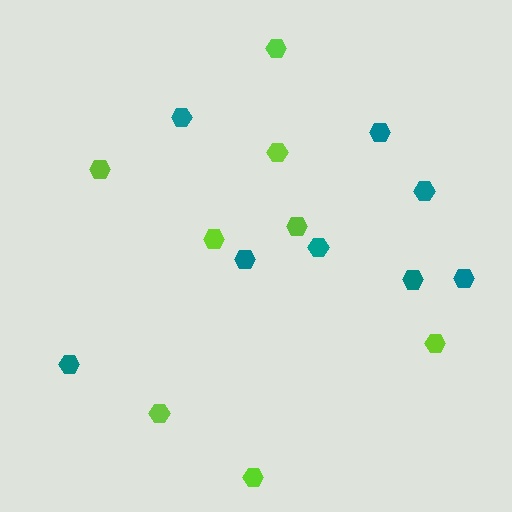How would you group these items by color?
There are 2 groups: one group of teal hexagons (8) and one group of lime hexagons (8).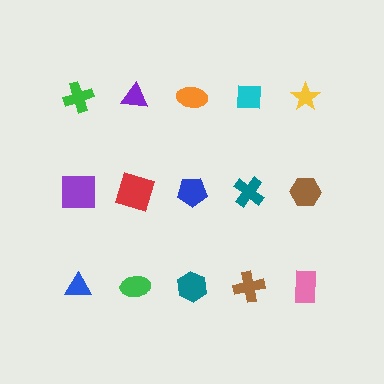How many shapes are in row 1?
5 shapes.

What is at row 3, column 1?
A blue triangle.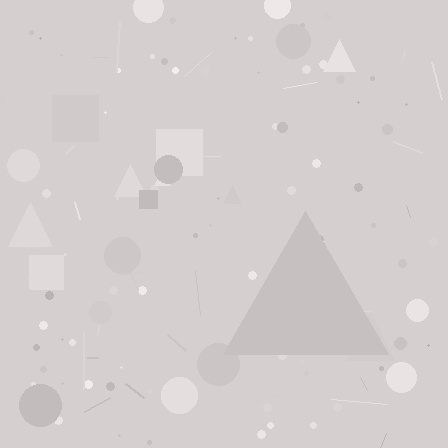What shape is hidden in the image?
A triangle is hidden in the image.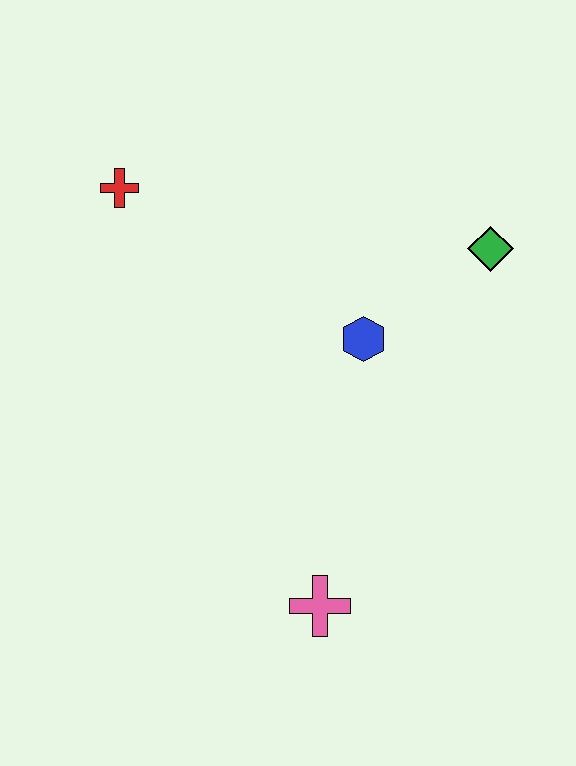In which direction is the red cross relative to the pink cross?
The red cross is above the pink cross.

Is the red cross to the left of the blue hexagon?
Yes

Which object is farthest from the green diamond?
The pink cross is farthest from the green diamond.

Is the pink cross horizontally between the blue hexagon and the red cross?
Yes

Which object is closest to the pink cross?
The blue hexagon is closest to the pink cross.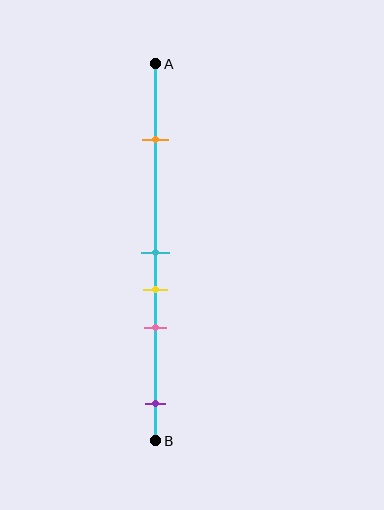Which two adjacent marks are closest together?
The cyan and yellow marks are the closest adjacent pair.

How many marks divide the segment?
There are 5 marks dividing the segment.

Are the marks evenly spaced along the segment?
No, the marks are not evenly spaced.